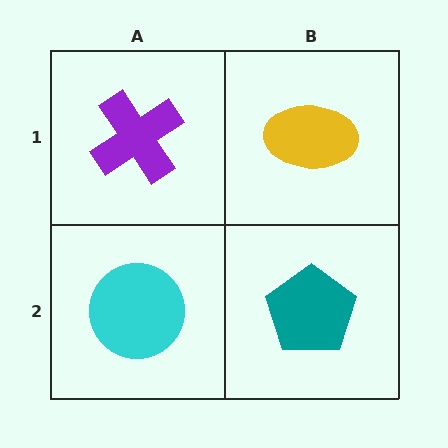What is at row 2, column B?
A teal pentagon.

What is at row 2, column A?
A cyan circle.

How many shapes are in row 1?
2 shapes.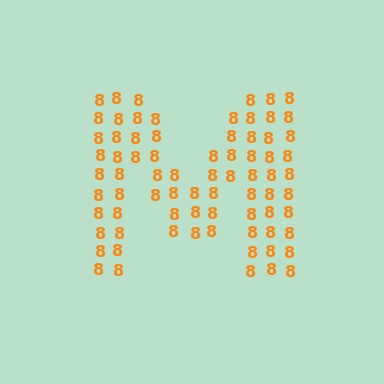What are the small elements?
The small elements are digit 8's.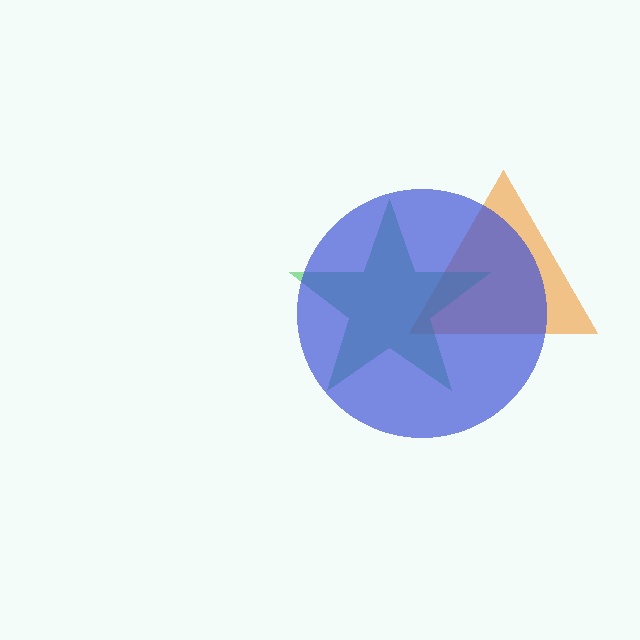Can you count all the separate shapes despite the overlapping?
Yes, there are 3 separate shapes.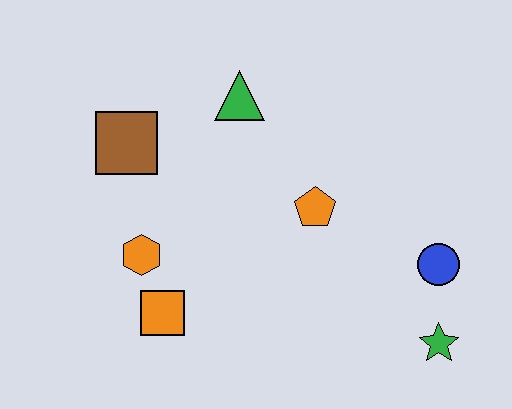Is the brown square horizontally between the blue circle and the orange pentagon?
No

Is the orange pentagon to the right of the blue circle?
No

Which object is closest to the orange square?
The orange hexagon is closest to the orange square.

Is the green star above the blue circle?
No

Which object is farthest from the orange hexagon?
The green star is farthest from the orange hexagon.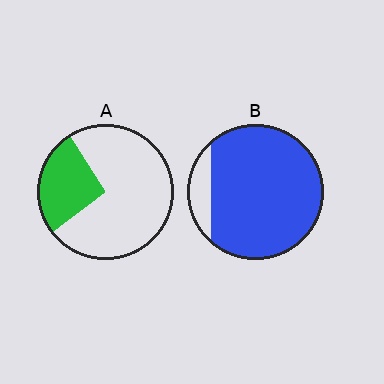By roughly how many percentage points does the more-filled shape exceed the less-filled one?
By roughly 60 percentage points (B over A).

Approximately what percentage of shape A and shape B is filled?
A is approximately 25% and B is approximately 90%.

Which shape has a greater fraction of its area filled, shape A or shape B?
Shape B.